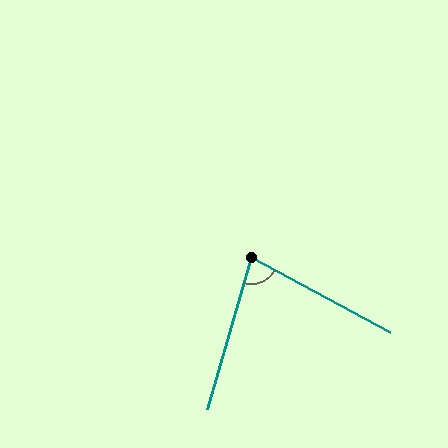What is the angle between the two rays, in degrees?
Approximately 78 degrees.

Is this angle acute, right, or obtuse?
It is acute.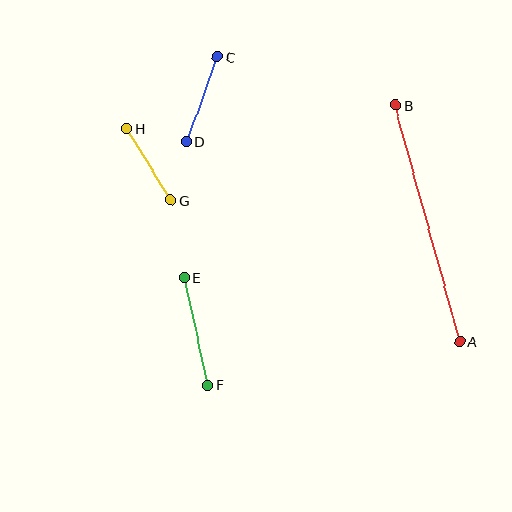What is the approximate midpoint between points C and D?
The midpoint is at approximately (202, 99) pixels.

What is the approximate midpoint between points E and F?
The midpoint is at approximately (196, 331) pixels.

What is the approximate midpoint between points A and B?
The midpoint is at approximately (428, 223) pixels.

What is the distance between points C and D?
The distance is approximately 90 pixels.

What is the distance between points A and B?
The distance is approximately 245 pixels.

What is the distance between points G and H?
The distance is approximately 84 pixels.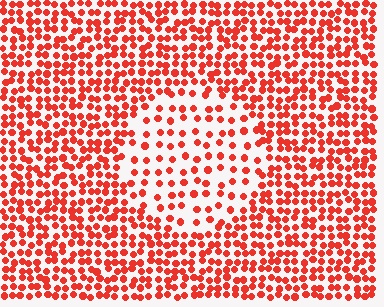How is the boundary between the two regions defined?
The boundary is defined by a change in element density (approximately 2.2x ratio). All elements are the same color, size, and shape.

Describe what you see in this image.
The image contains small red elements arranged at two different densities. A circle-shaped region is visible where the elements are less densely packed than the surrounding area.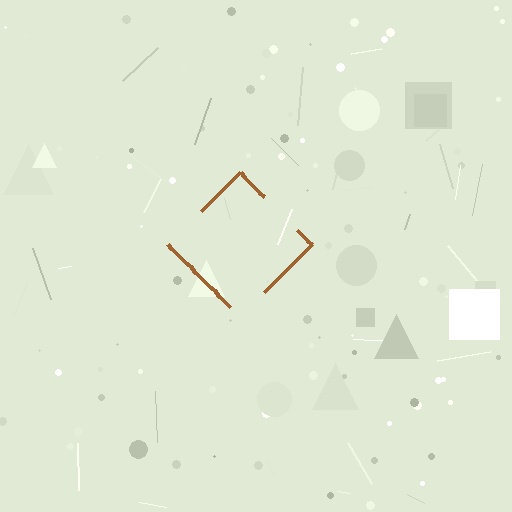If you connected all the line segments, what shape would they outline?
They would outline a diamond.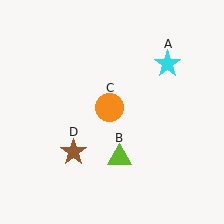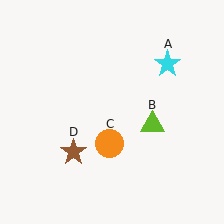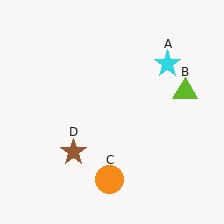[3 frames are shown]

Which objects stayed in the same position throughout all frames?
Cyan star (object A) and brown star (object D) remained stationary.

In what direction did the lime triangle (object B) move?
The lime triangle (object B) moved up and to the right.